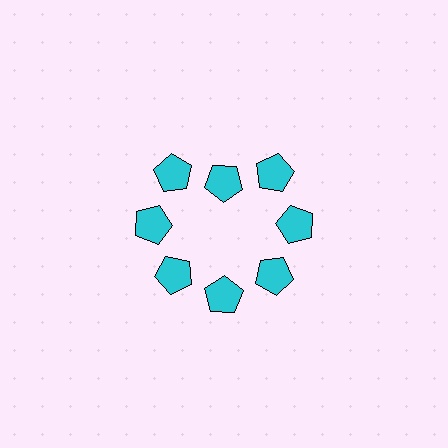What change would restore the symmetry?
The symmetry would be restored by moving it outward, back onto the ring so that all 8 pentagons sit at equal angles and equal distance from the center.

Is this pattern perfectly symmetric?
No. The 8 cyan pentagons are arranged in a ring, but one element near the 12 o'clock position is pulled inward toward the center, breaking the 8-fold rotational symmetry.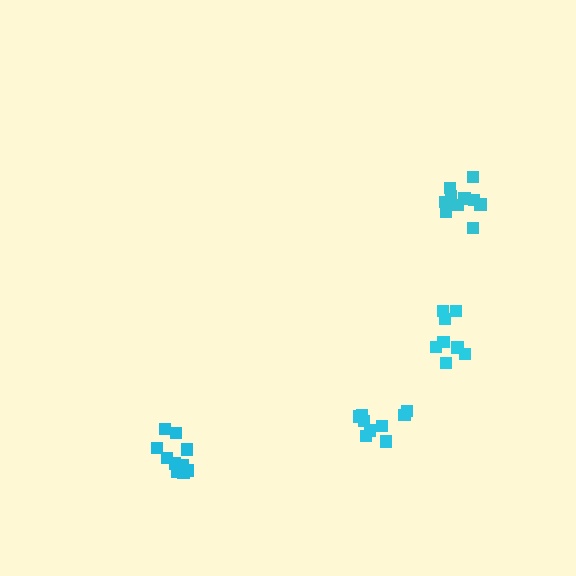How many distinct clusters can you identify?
There are 4 distinct clusters.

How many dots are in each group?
Group 1: 9 dots, Group 2: 8 dots, Group 3: 11 dots, Group 4: 11 dots (39 total).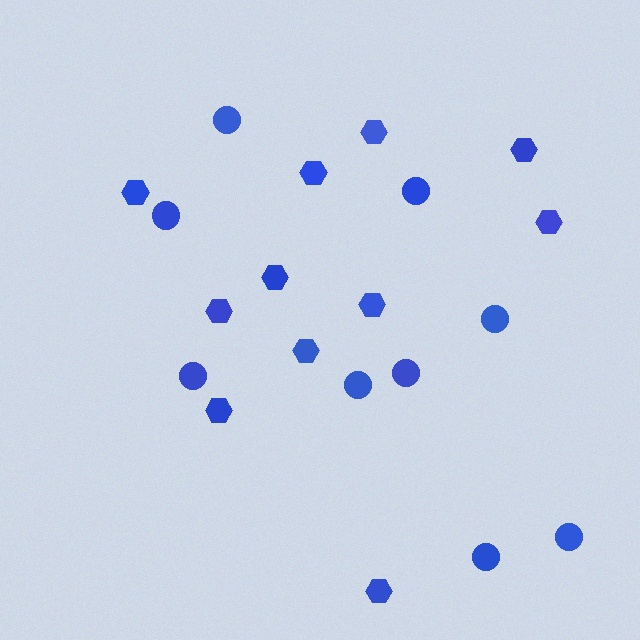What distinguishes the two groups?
There are 2 groups: one group of circles (9) and one group of hexagons (11).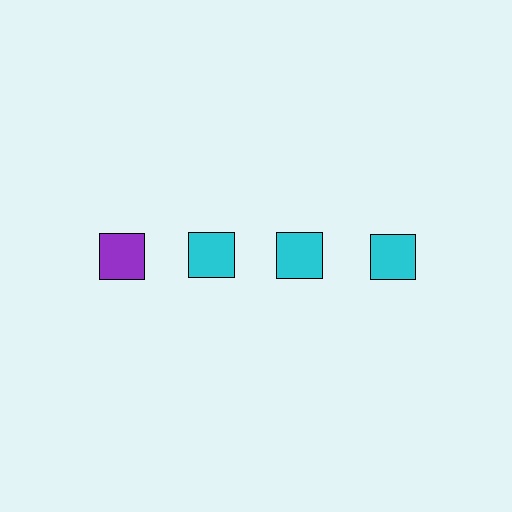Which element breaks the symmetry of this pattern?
The purple square in the top row, leftmost column breaks the symmetry. All other shapes are cyan squares.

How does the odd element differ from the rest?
It has a different color: purple instead of cyan.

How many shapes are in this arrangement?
There are 4 shapes arranged in a grid pattern.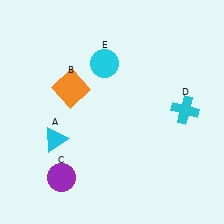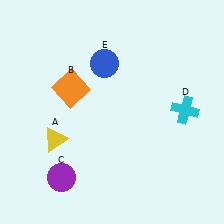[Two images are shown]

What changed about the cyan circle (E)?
In Image 1, E is cyan. In Image 2, it changed to blue.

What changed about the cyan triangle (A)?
In Image 1, A is cyan. In Image 2, it changed to yellow.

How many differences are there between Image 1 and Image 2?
There are 2 differences between the two images.